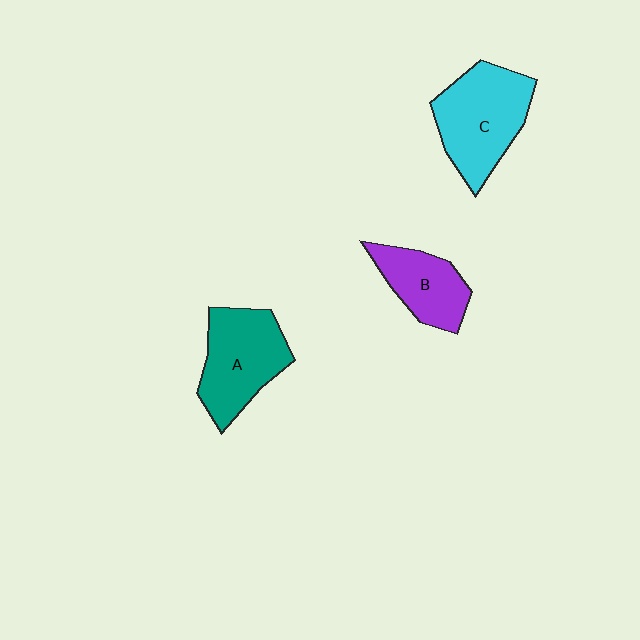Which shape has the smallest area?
Shape B (purple).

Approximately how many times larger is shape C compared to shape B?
Approximately 1.5 times.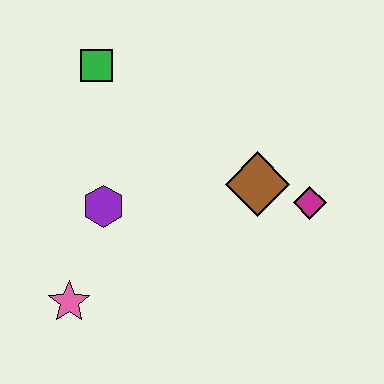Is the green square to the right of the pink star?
Yes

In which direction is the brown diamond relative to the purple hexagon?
The brown diamond is to the right of the purple hexagon.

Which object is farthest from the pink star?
The magenta diamond is farthest from the pink star.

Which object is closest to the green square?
The purple hexagon is closest to the green square.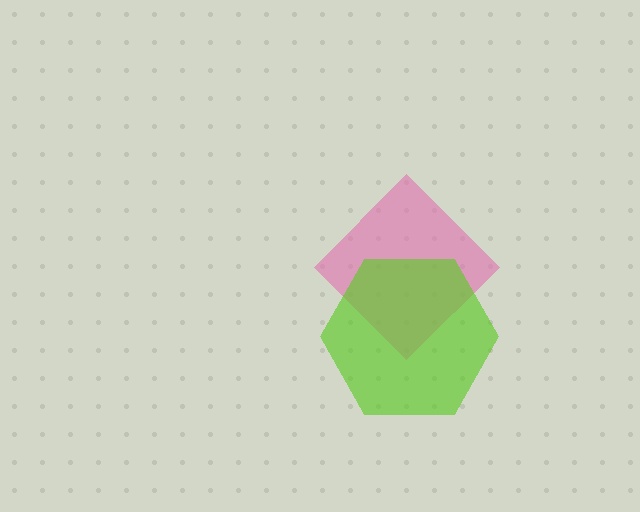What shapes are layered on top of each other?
The layered shapes are: a pink diamond, a lime hexagon.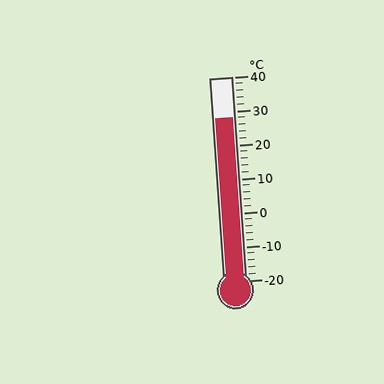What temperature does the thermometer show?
The thermometer shows approximately 28°C.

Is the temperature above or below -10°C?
The temperature is above -10°C.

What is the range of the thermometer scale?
The thermometer scale ranges from -20°C to 40°C.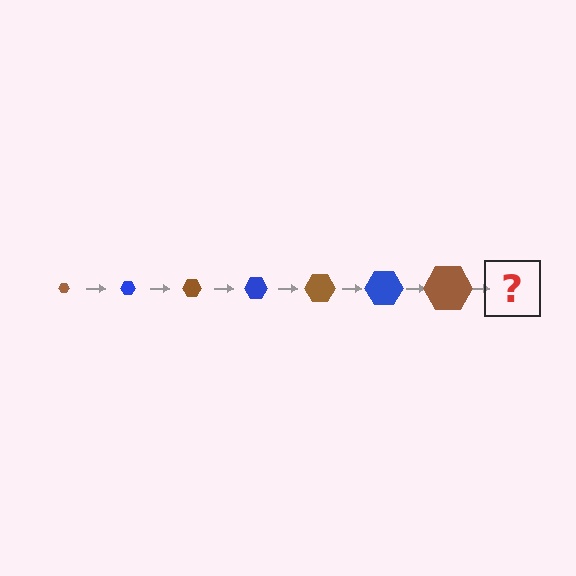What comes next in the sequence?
The next element should be a blue hexagon, larger than the previous one.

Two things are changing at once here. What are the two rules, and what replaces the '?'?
The two rules are that the hexagon grows larger each step and the color cycles through brown and blue. The '?' should be a blue hexagon, larger than the previous one.